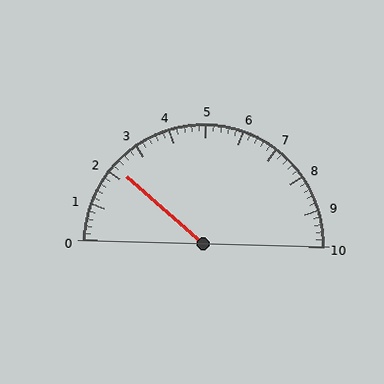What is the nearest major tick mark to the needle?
The nearest major tick mark is 2.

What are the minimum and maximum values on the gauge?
The gauge ranges from 0 to 10.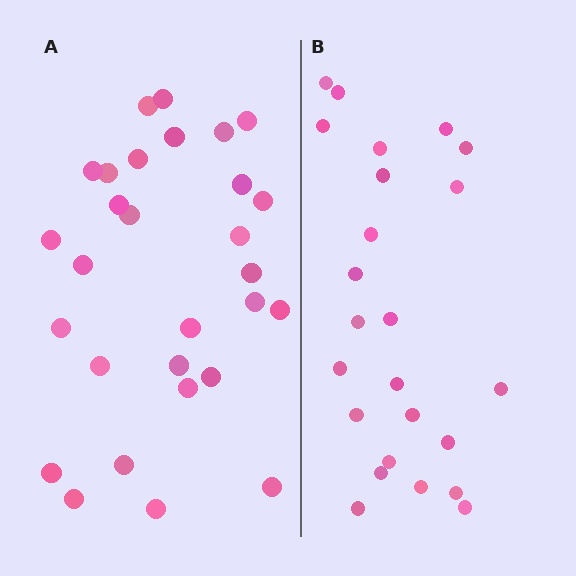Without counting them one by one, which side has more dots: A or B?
Region A (the left region) has more dots.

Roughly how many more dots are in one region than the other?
Region A has about 5 more dots than region B.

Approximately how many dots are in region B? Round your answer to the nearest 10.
About 20 dots. (The exact count is 24, which rounds to 20.)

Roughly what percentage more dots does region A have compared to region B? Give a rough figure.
About 20% more.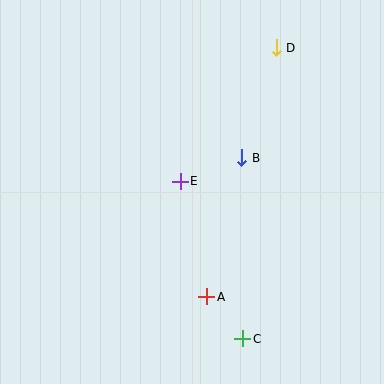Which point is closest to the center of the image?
Point E at (180, 181) is closest to the center.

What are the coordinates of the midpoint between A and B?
The midpoint between A and B is at (224, 227).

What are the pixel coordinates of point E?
Point E is at (180, 181).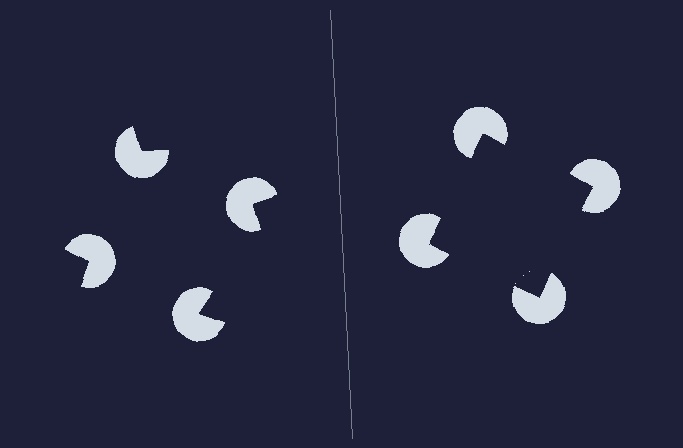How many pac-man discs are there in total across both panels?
8 — 4 on each side.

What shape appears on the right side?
An illusory square.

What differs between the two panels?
The pac-man discs are positioned identically on both sides; only the wedge orientations differ. On the right they align to a square; on the left they are misaligned.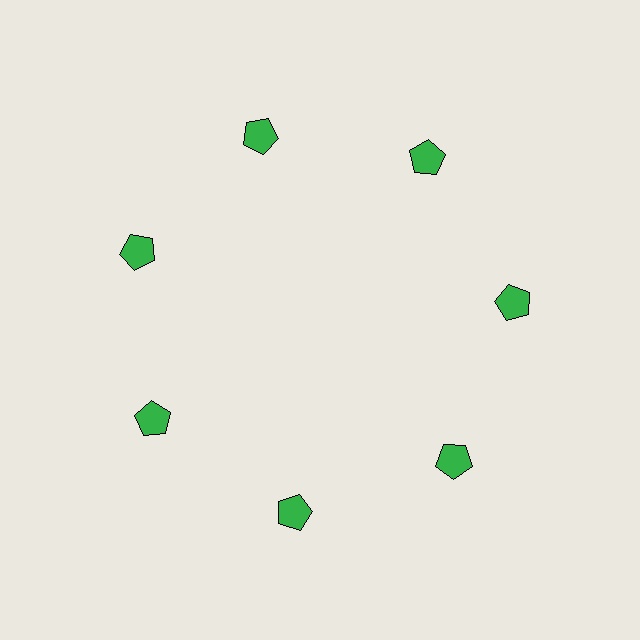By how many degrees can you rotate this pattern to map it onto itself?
The pattern maps onto itself every 51 degrees of rotation.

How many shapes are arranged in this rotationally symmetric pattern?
There are 7 shapes, arranged in 7 groups of 1.